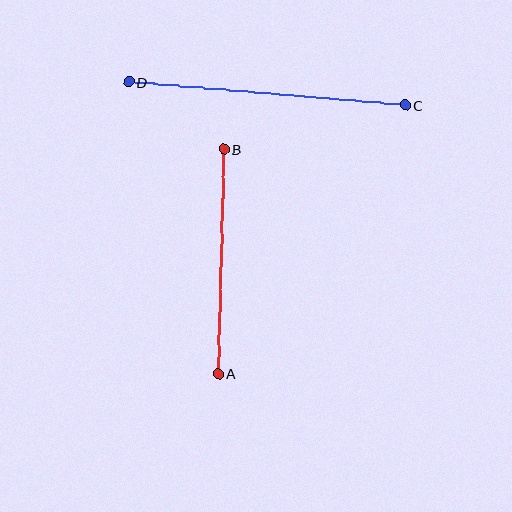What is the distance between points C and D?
The distance is approximately 277 pixels.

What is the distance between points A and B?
The distance is approximately 225 pixels.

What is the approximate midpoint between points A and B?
The midpoint is at approximately (221, 261) pixels.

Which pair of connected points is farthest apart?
Points C and D are farthest apart.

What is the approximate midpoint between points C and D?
The midpoint is at approximately (267, 94) pixels.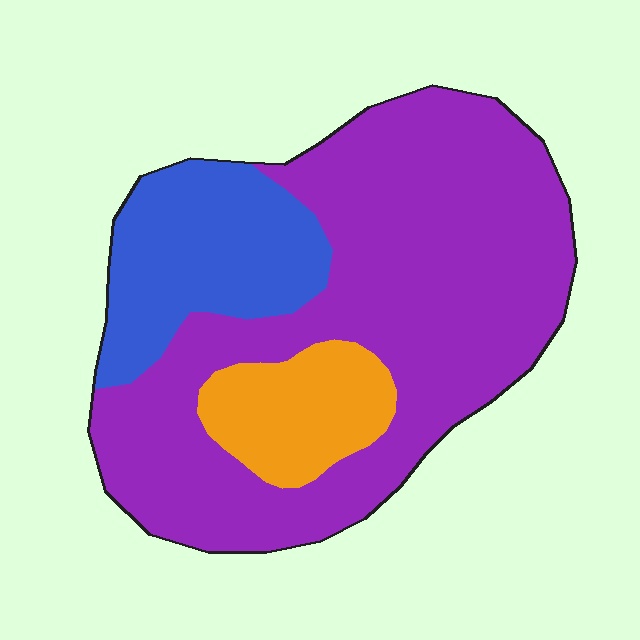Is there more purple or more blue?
Purple.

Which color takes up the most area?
Purple, at roughly 65%.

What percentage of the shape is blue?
Blue covers around 20% of the shape.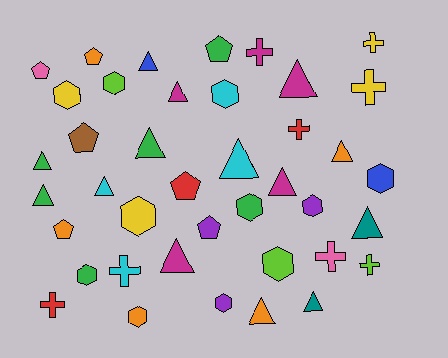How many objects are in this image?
There are 40 objects.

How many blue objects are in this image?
There are 2 blue objects.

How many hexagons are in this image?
There are 11 hexagons.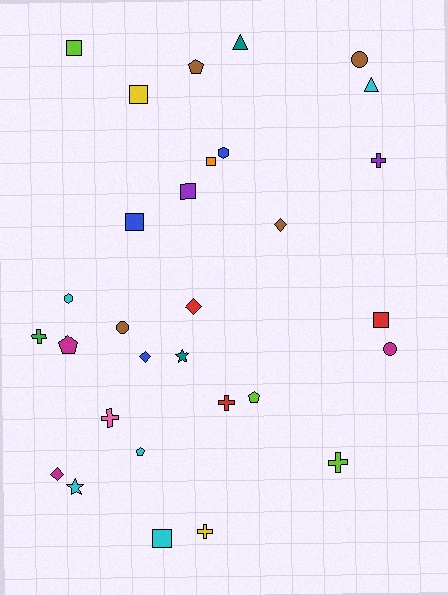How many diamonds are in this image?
There are 4 diamonds.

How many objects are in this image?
There are 30 objects.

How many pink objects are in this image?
There is 1 pink object.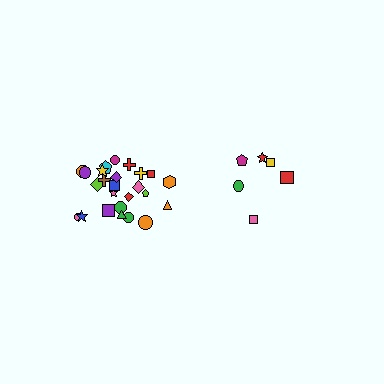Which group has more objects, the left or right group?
The left group.